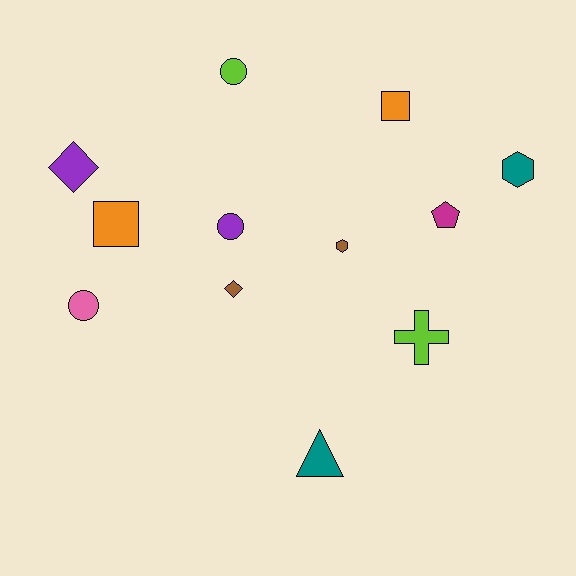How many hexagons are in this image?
There are 2 hexagons.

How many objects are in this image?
There are 12 objects.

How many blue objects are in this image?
There are no blue objects.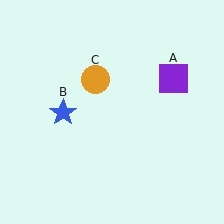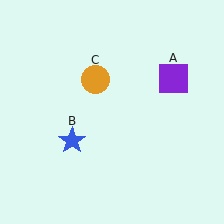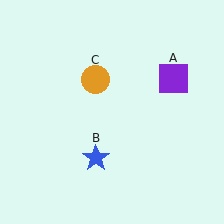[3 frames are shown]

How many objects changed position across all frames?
1 object changed position: blue star (object B).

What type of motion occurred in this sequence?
The blue star (object B) rotated counterclockwise around the center of the scene.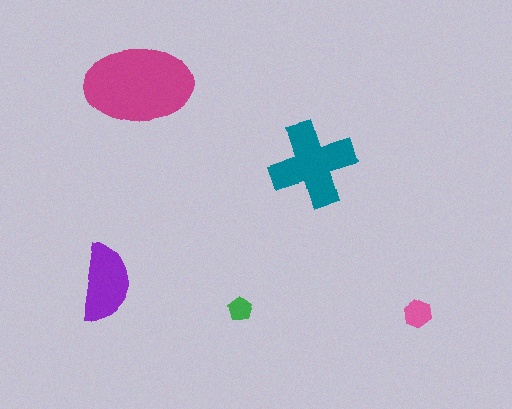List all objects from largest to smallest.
The magenta ellipse, the teal cross, the purple semicircle, the pink hexagon, the green pentagon.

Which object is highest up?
The magenta ellipse is topmost.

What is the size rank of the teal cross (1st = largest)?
2nd.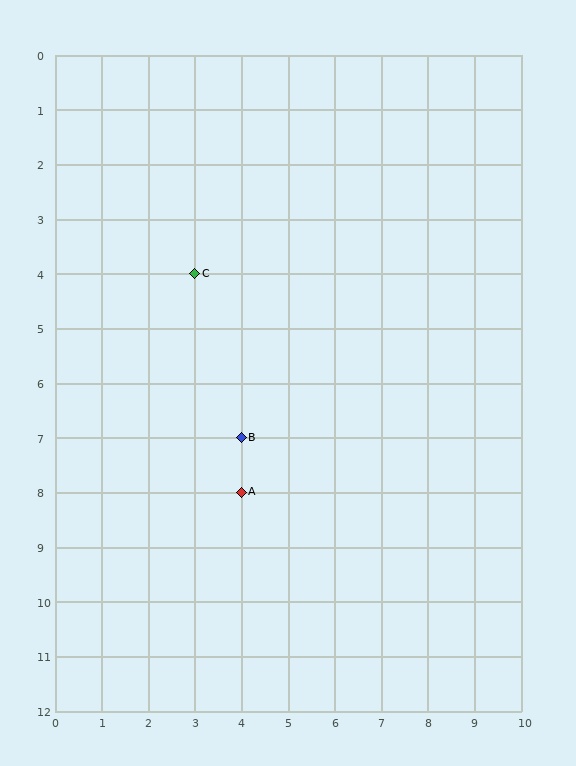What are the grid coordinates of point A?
Point A is at grid coordinates (4, 8).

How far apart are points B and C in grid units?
Points B and C are 1 column and 3 rows apart (about 3.2 grid units diagonally).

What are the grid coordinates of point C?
Point C is at grid coordinates (3, 4).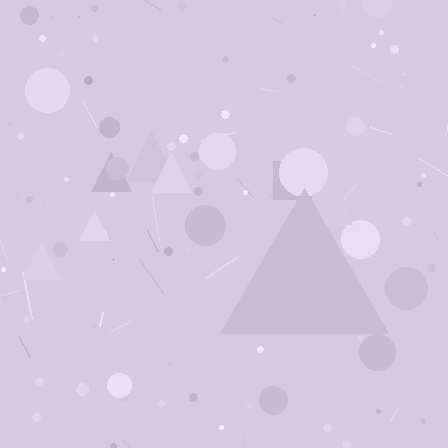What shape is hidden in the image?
A triangle is hidden in the image.